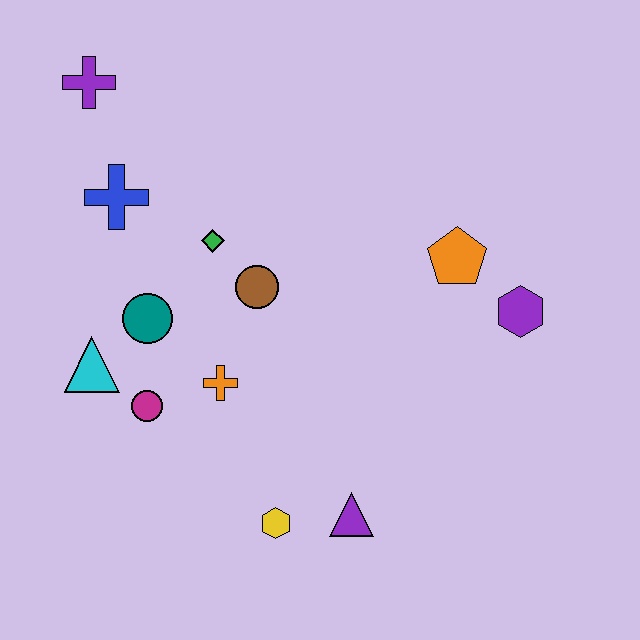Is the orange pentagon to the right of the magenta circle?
Yes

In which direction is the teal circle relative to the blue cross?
The teal circle is below the blue cross.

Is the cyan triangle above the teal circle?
No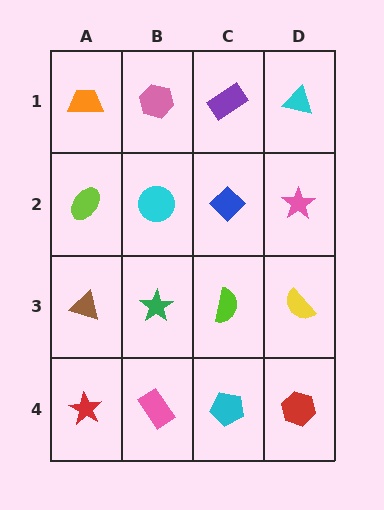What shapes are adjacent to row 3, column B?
A cyan circle (row 2, column B), a pink rectangle (row 4, column B), a brown triangle (row 3, column A), a lime semicircle (row 3, column C).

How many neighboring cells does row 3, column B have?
4.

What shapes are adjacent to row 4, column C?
A lime semicircle (row 3, column C), a pink rectangle (row 4, column B), a red hexagon (row 4, column D).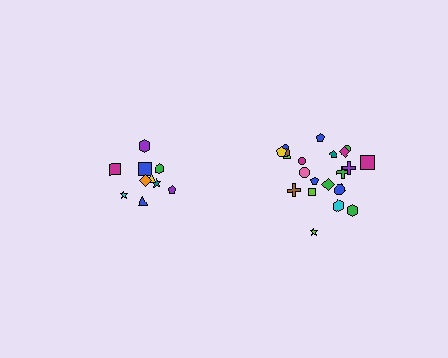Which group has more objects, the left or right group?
The right group.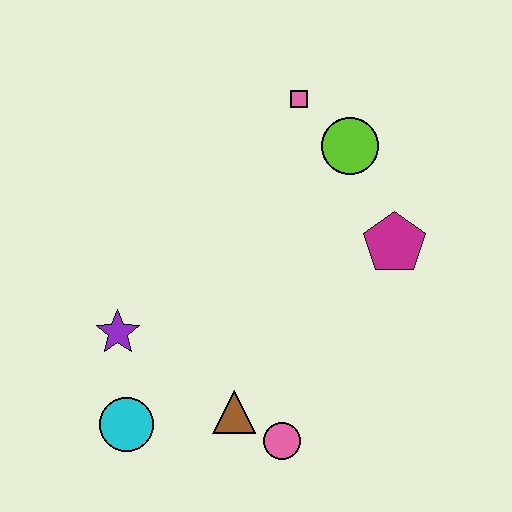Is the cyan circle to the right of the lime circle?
No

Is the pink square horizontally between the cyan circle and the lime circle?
Yes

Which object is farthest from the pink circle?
The pink square is farthest from the pink circle.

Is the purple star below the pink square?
Yes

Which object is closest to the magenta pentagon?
The lime circle is closest to the magenta pentagon.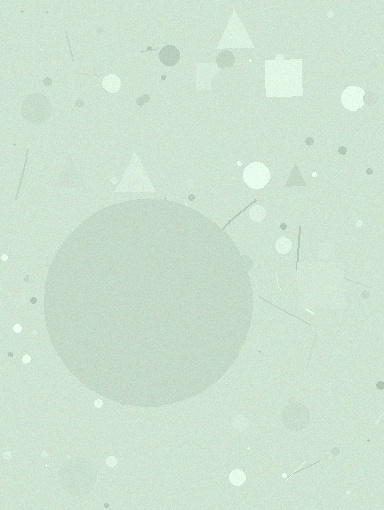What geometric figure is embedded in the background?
A circle is embedded in the background.